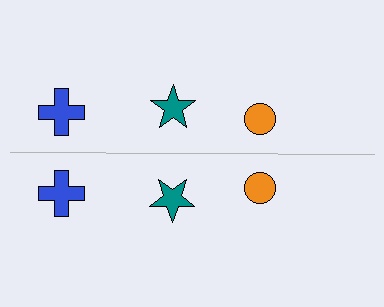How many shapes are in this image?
There are 6 shapes in this image.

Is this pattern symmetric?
Yes, this pattern has bilateral (reflection) symmetry.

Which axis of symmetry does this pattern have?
The pattern has a horizontal axis of symmetry running through the center of the image.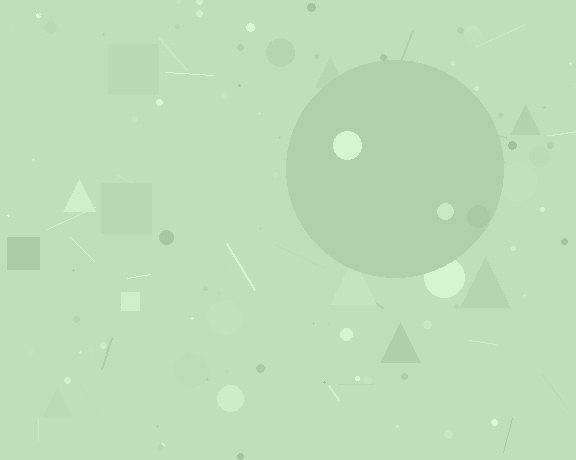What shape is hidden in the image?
A circle is hidden in the image.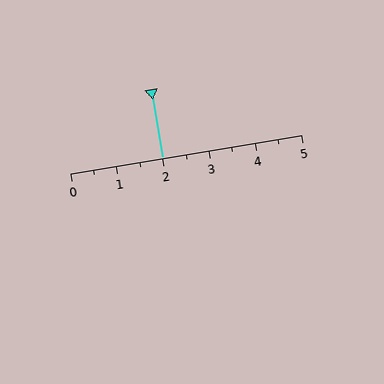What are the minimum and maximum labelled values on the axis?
The axis runs from 0 to 5.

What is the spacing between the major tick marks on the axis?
The major ticks are spaced 1 apart.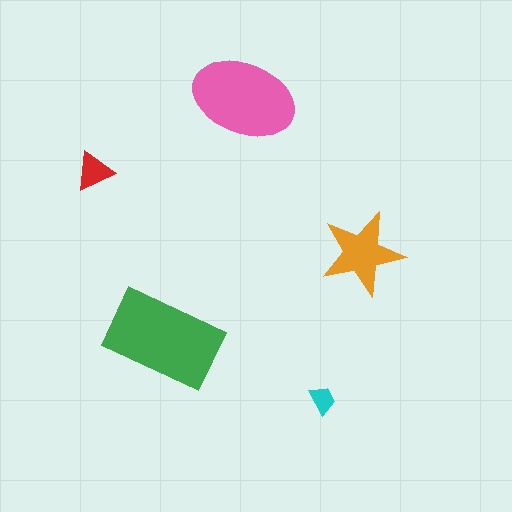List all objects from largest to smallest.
The green rectangle, the pink ellipse, the orange star, the red triangle, the cyan trapezoid.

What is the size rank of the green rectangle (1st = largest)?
1st.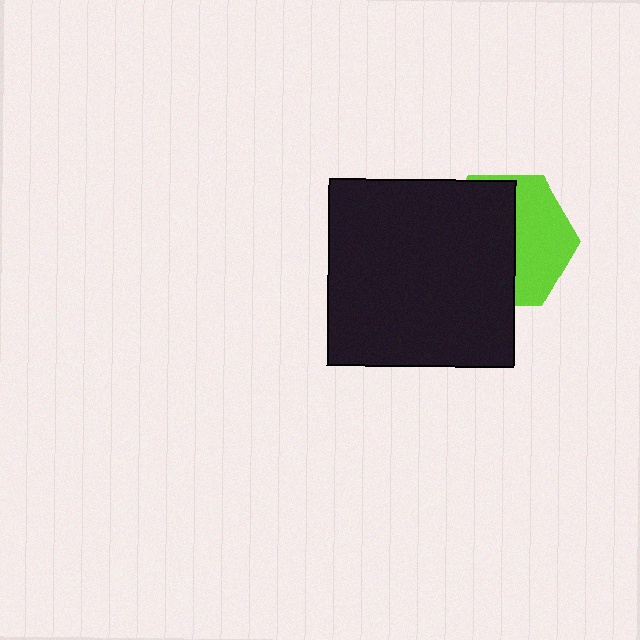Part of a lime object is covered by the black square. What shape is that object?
It is a hexagon.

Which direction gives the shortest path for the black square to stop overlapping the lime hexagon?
Moving left gives the shortest separation.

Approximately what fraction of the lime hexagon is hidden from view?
Roughly 59% of the lime hexagon is hidden behind the black square.